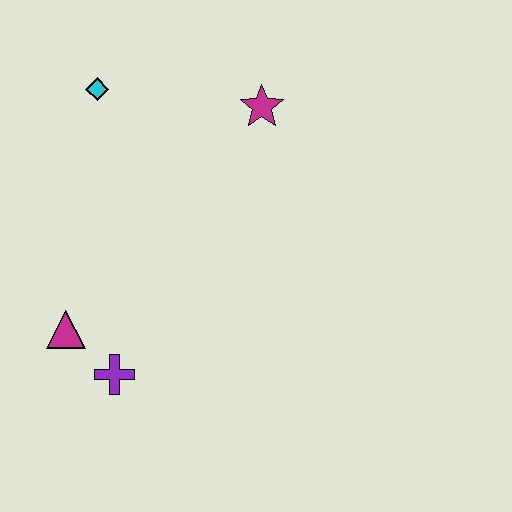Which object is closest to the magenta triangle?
The purple cross is closest to the magenta triangle.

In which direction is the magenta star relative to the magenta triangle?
The magenta star is above the magenta triangle.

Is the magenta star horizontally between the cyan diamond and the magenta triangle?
No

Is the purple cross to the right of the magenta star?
No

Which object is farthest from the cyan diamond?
The purple cross is farthest from the cyan diamond.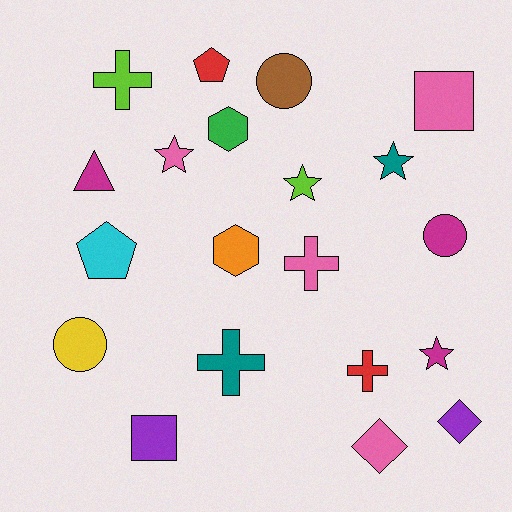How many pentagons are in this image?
There are 2 pentagons.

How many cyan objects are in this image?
There is 1 cyan object.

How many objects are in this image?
There are 20 objects.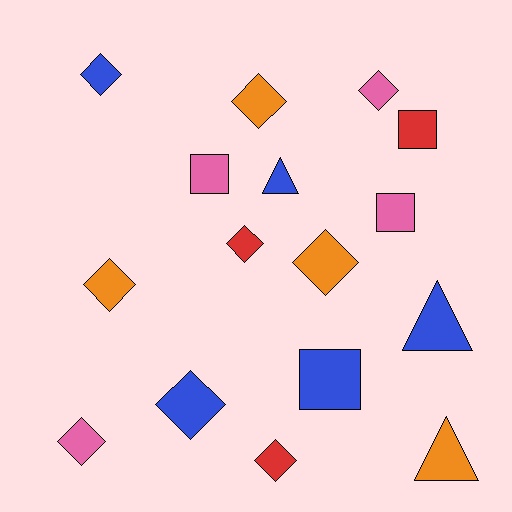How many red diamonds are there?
There are 2 red diamonds.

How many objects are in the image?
There are 16 objects.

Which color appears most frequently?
Blue, with 5 objects.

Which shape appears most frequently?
Diamond, with 9 objects.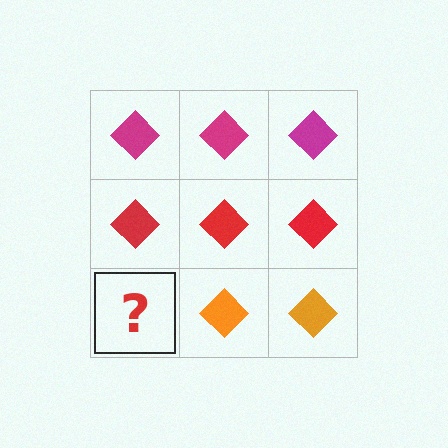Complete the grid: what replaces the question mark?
The question mark should be replaced with an orange diamond.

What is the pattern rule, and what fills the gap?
The rule is that each row has a consistent color. The gap should be filled with an orange diamond.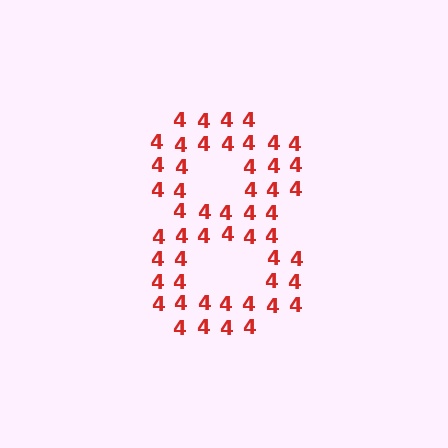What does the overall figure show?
The overall figure shows the digit 8.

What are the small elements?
The small elements are digit 4's.